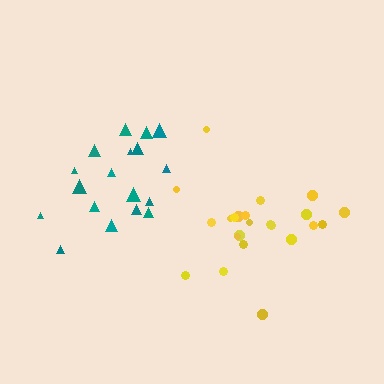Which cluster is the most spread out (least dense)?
Yellow.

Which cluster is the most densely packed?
Teal.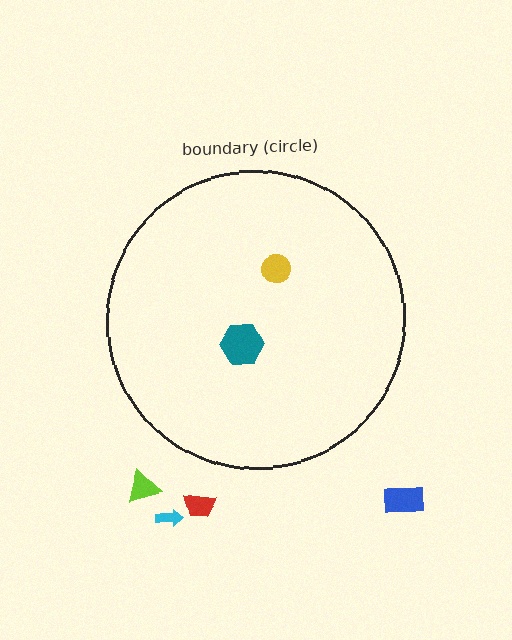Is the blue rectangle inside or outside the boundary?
Outside.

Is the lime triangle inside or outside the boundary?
Outside.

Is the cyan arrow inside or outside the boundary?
Outside.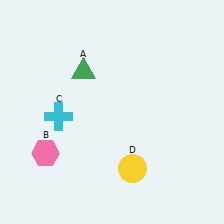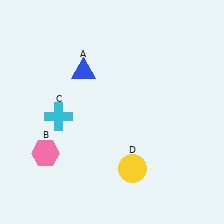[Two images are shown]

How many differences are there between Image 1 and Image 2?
There is 1 difference between the two images.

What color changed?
The triangle (A) changed from green in Image 1 to blue in Image 2.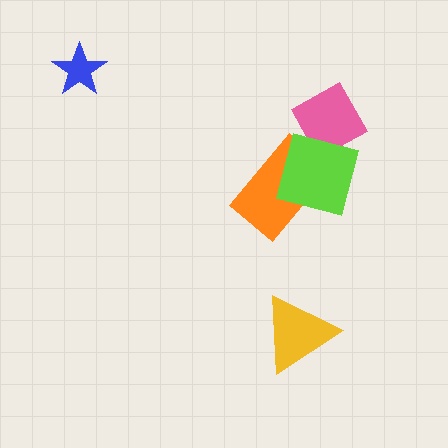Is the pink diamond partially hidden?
Yes, it is partially covered by another shape.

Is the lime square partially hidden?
No, no other shape covers it.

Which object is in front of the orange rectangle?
The lime square is in front of the orange rectangle.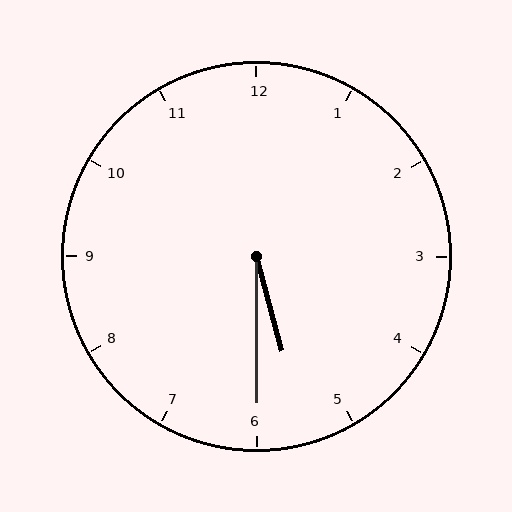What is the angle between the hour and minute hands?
Approximately 15 degrees.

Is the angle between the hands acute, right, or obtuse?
It is acute.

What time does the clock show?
5:30.